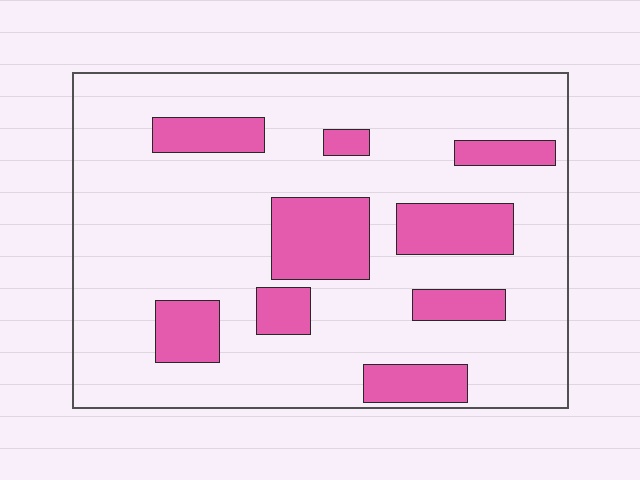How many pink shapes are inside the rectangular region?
9.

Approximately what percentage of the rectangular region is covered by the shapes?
Approximately 20%.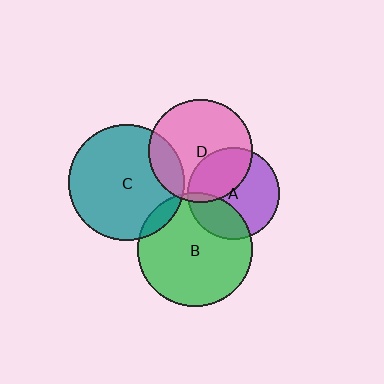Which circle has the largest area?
Circle C (teal).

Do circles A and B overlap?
Yes.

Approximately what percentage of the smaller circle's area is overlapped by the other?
Approximately 30%.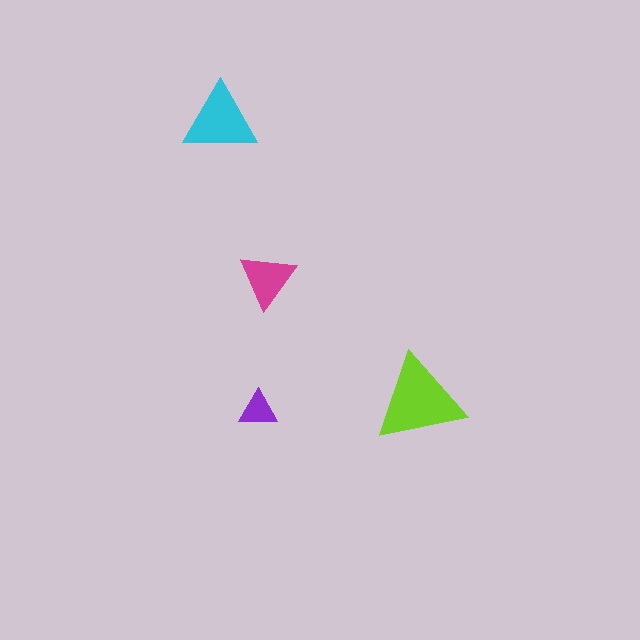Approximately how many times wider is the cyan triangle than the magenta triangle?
About 1.5 times wider.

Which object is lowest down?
The purple triangle is bottommost.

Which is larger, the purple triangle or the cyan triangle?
The cyan one.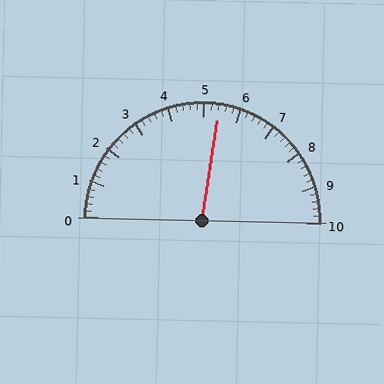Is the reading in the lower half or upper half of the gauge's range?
The reading is in the upper half of the range (0 to 10).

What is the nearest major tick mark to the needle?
The nearest major tick mark is 5.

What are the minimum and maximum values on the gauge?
The gauge ranges from 0 to 10.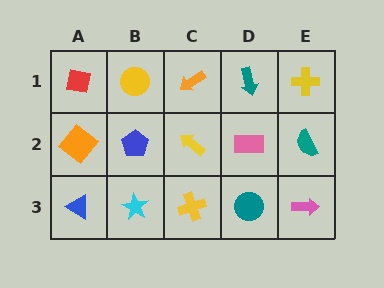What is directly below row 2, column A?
A blue triangle.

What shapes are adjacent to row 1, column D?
A pink rectangle (row 2, column D), an orange arrow (row 1, column C), a yellow cross (row 1, column E).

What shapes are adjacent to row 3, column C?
A yellow arrow (row 2, column C), a cyan star (row 3, column B), a teal circle (row 3, column D).